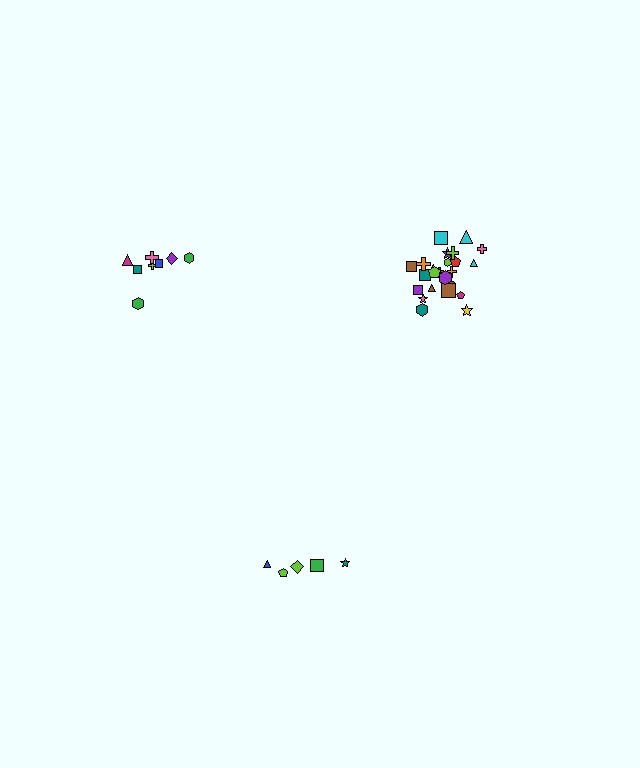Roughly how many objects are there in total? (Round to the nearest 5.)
Roughly 40 objects in total.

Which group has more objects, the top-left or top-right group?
The top-right group.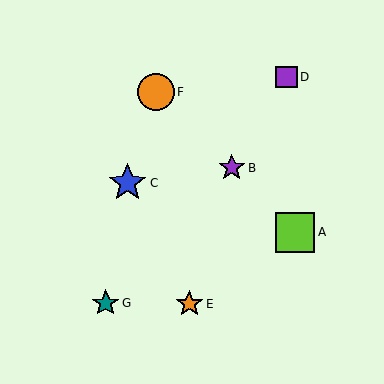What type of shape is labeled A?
Shape A is a lime square.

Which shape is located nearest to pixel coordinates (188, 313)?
The orange star (labeled E) at (189, 304) is nearest to that location.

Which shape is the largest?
The lime square (labeled A) is the largest.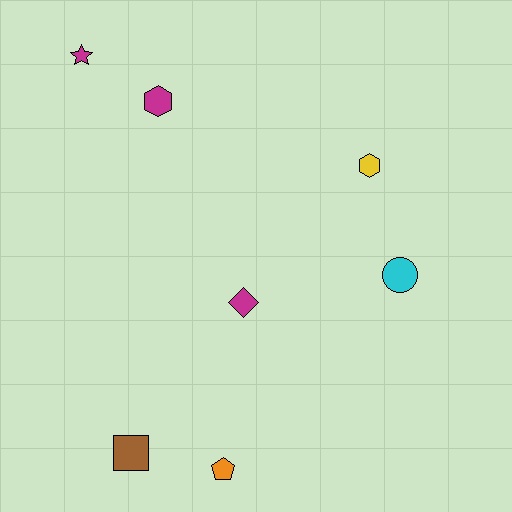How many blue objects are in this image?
There are no blue objects.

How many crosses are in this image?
There are no crosses.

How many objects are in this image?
There are 7 objects.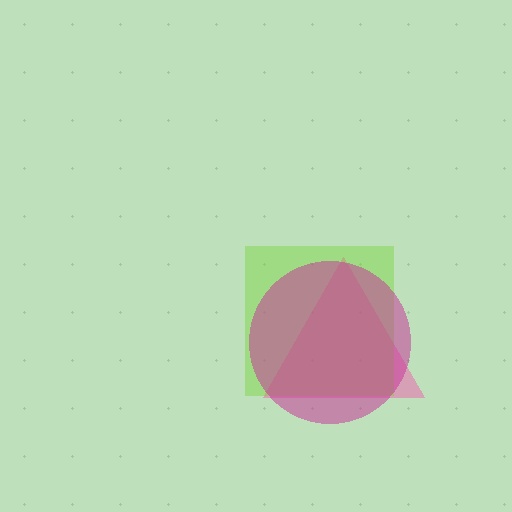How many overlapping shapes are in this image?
There are 3 overlapping shapes in the image.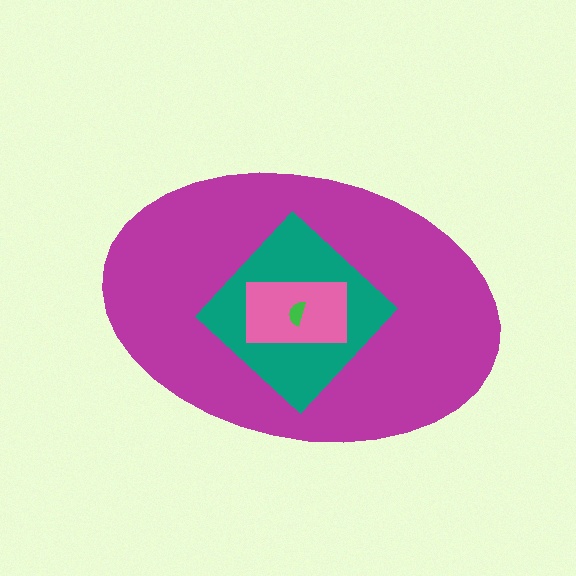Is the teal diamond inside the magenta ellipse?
Yes.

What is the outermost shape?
The magenta ellipse.